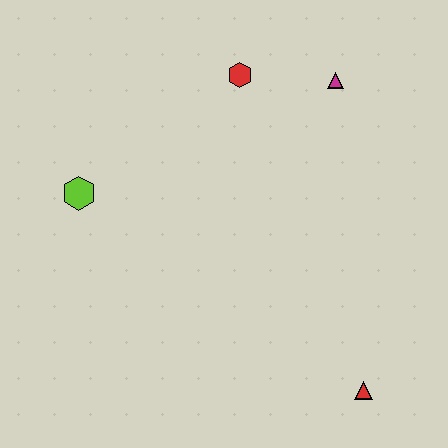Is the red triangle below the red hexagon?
Yes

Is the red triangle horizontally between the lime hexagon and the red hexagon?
No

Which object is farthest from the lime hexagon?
The red triangle is farthest from the lime hexagon.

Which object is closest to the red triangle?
The magenta triangle is closest to the red triangle.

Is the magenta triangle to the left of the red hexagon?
No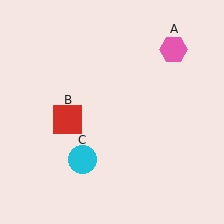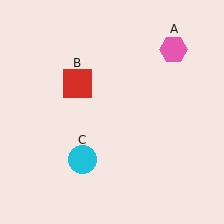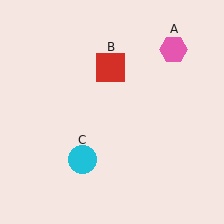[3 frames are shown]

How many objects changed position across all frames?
1 object changed position: red square (object B).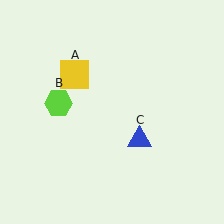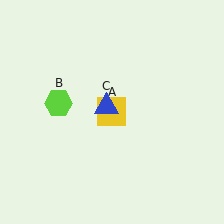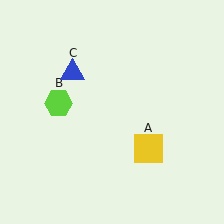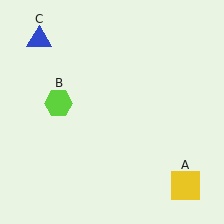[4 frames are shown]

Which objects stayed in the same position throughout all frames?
Lime hexagon (object B) remained stationary.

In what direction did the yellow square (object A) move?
The yellow square (object A) moved down and to the right.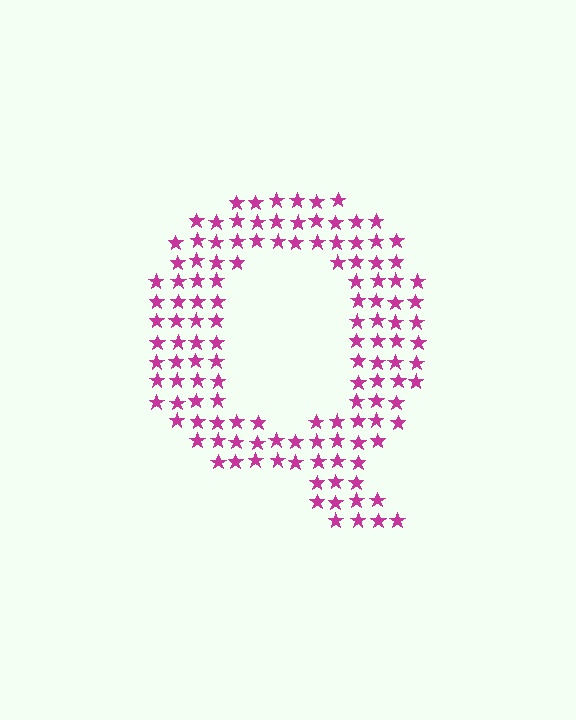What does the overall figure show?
The overall figure shows the letter Q.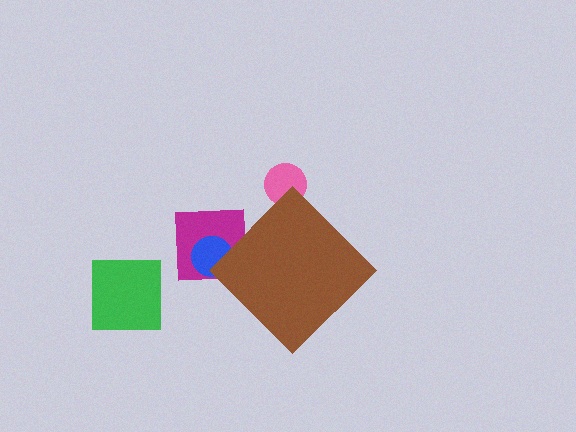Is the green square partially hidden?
No, the green square is fully visible.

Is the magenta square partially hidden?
Yes, the magenta square is partially hidden behind the brown diamond.